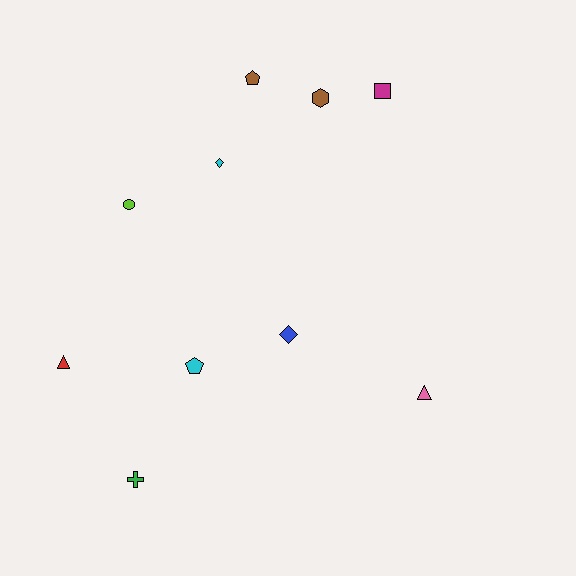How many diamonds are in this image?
There are 2 diamonds.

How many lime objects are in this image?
There is 1 lime object.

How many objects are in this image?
There are 10 objects.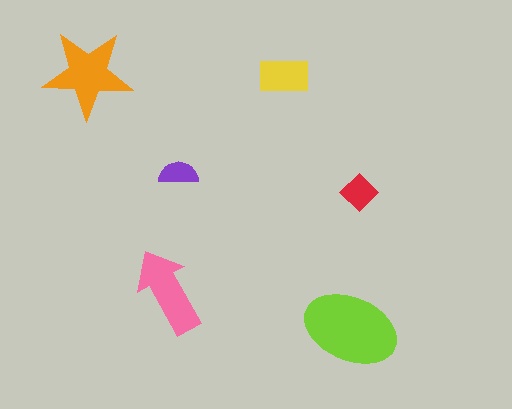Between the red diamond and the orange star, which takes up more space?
The orange star.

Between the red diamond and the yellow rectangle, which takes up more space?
The yellow rectangle.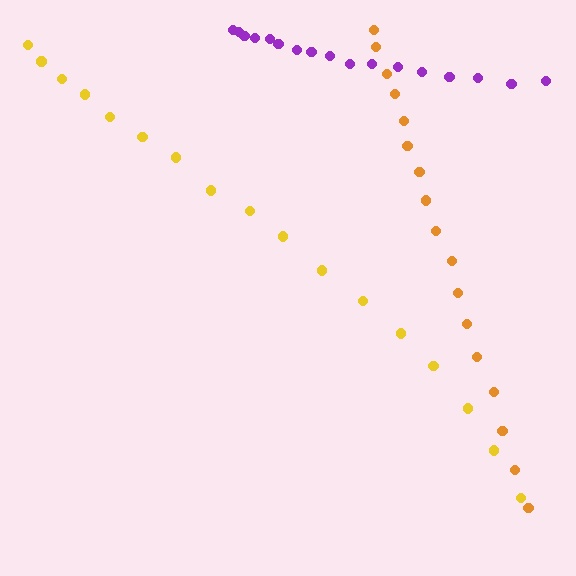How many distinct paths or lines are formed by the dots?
There are 3 distinct paths.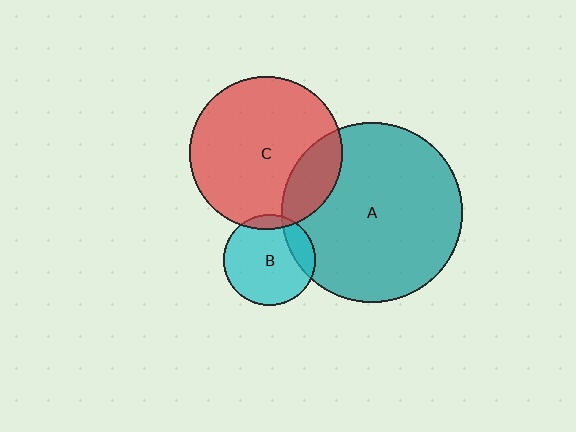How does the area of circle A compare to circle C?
Approximately 1.4 times.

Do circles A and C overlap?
Yes.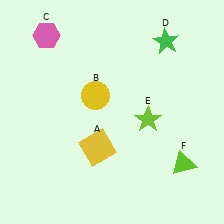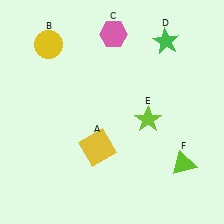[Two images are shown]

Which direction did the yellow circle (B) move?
The yellow circle (B) moved up.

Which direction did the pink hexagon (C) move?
The pink hexagon (C) moved right.